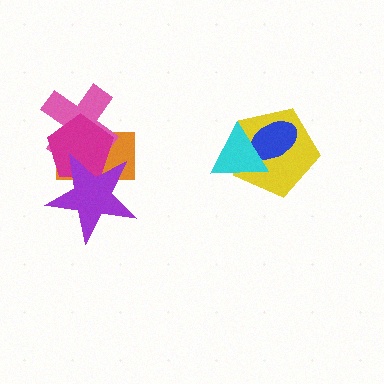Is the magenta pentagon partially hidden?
Yes, it is partially covered by another shape.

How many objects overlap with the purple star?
3 objects overlap with the purple star.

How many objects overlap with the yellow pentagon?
2 objects overlap with the yellow pentagon.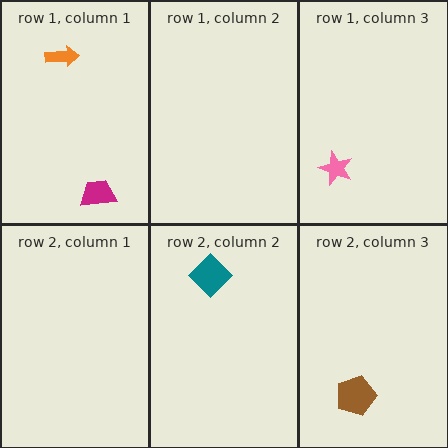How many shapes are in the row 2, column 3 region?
1.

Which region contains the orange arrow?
The row 1, column 1 region.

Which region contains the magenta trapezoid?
The row 1, column 1 region.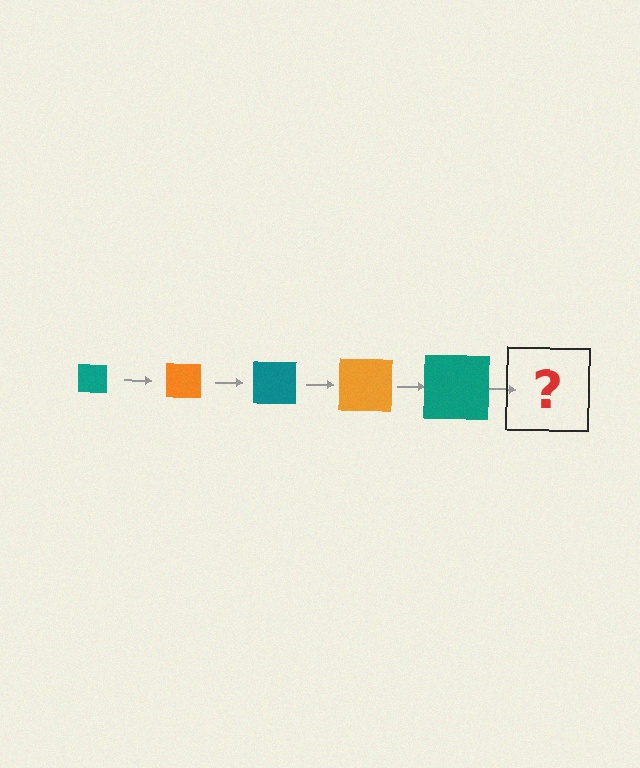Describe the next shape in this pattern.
It should be an orange square, larger than the previous one.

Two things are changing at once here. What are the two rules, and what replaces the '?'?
The two rules are that the square grows larger each step and the color cycles through teal and orange. The '?' should be an orange square, larger than the previous one.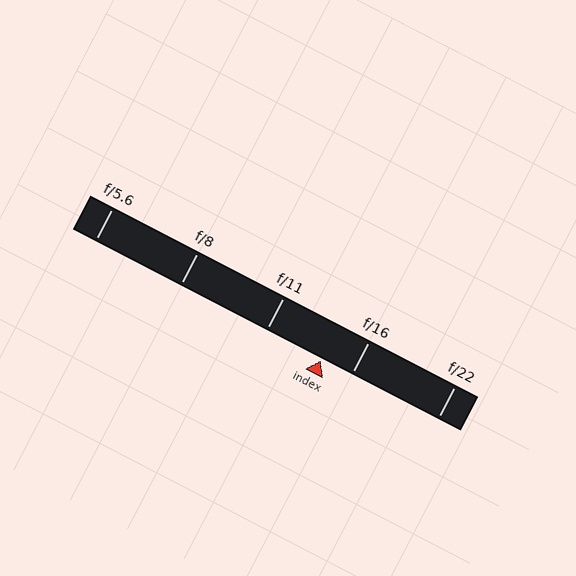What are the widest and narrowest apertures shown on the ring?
The widest aperture shown is f/5.6 and the narrowest is f/22.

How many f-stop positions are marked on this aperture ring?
There are 5 f-stop positions marked.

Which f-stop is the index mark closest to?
The index mark is closest to f/16.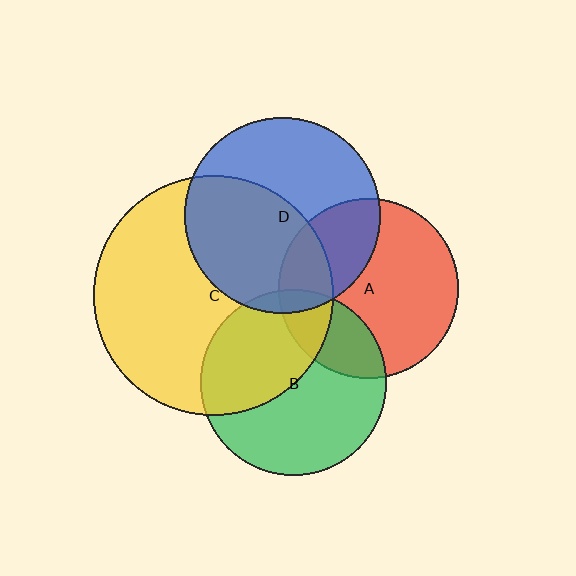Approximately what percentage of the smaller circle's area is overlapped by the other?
Approximately 40%.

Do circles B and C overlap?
Yes.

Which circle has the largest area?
Circle C (yellow).